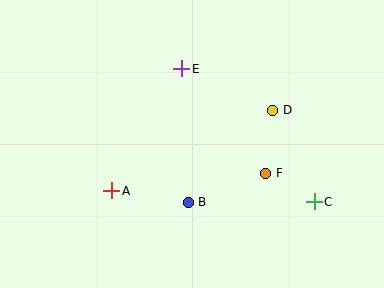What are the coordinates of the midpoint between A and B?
The midpoint between A and B is at (150, 197).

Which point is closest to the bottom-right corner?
Point C is closest to the bottom-right corner.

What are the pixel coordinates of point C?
Point C is at (314, 202).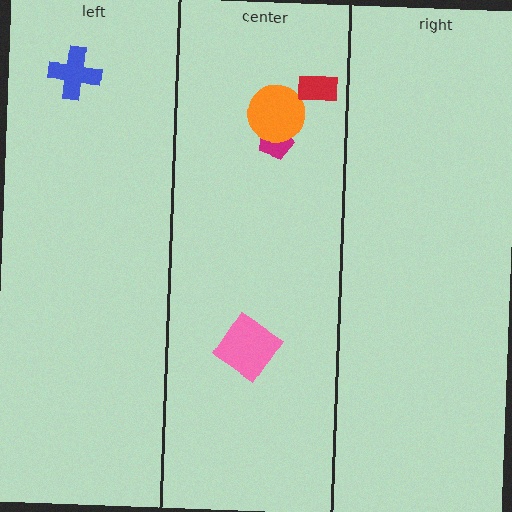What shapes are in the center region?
The magenta pentagon, the pink diamond, the orange circle, the red rectangle.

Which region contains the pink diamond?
The center region.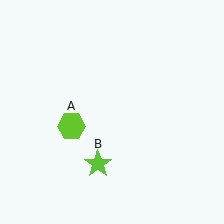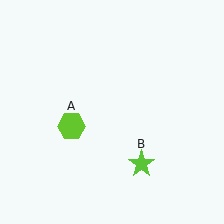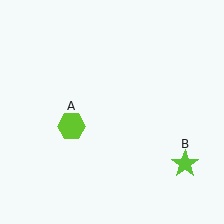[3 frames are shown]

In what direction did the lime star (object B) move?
The lime star (object B) moved right.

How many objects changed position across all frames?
1 object changed position: lime star (object B).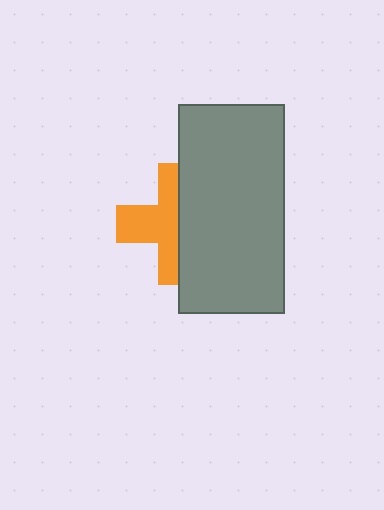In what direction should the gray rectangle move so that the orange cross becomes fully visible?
The gray rectangle should move right. That is the shortest direction to clear the overlap and leave the orange cross fully visible.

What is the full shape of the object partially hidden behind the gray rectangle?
The partially hidden object is an orange cross.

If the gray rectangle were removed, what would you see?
You would see the complete orange cross.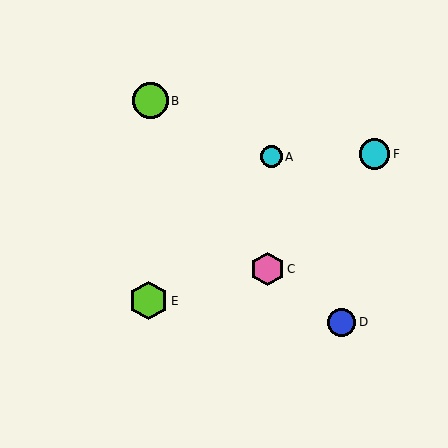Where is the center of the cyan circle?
The center of the cyan circle is at (271, 157).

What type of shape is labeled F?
Shape F is a cyan circle.